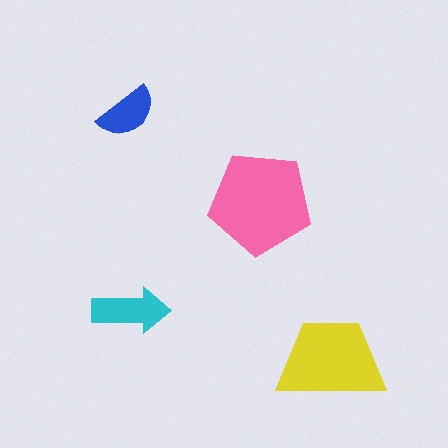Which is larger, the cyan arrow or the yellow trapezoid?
The yellow trapezoid.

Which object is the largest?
The pink pentagon.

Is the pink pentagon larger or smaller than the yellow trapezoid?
Larger.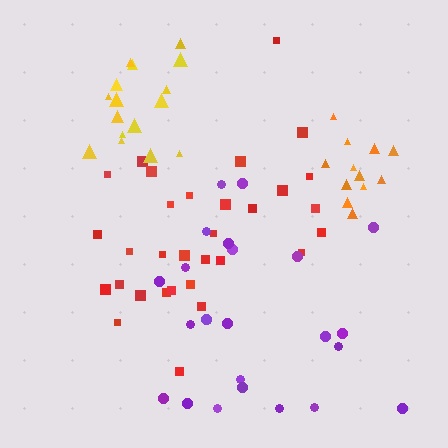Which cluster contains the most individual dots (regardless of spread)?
Red (31).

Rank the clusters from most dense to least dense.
orange, yellow, red, purple.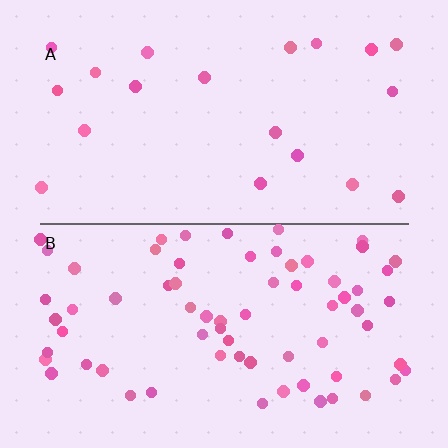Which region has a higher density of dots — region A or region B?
B (the bottom).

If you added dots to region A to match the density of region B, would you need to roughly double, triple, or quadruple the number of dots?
Approximately triple.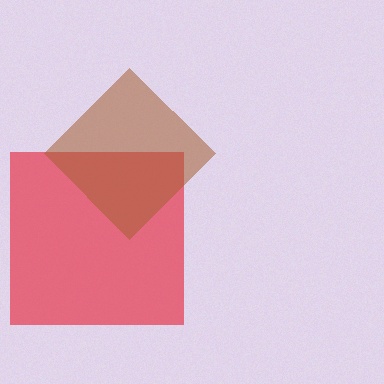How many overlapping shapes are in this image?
There are 2 overlapping shapes in the image.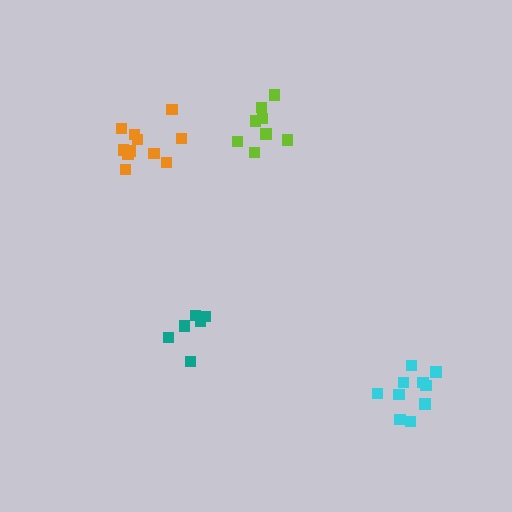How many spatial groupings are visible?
There are 4 spatial groupings.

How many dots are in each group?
Group 1: 6 dots, Group 2: 10 dots, Group 3: 12 dots, Group 4: 8 dots (36 total).